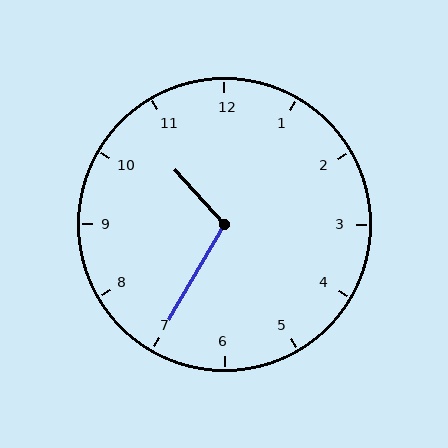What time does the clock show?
10:35.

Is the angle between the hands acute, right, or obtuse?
It is obtuse.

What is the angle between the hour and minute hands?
Approximately 108 degrees.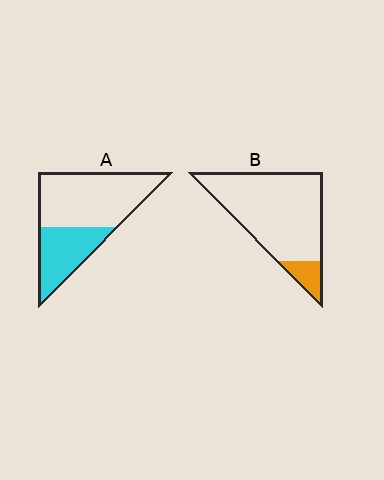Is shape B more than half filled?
No.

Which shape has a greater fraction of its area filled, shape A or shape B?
Shape A.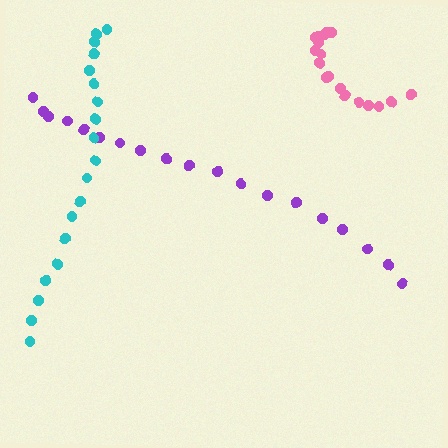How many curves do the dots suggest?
There are 3 distinct paths.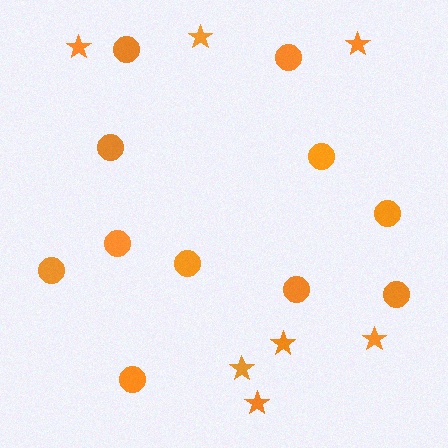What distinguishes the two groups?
There are 2 groups: one group of circles (11) and one group of stars (7).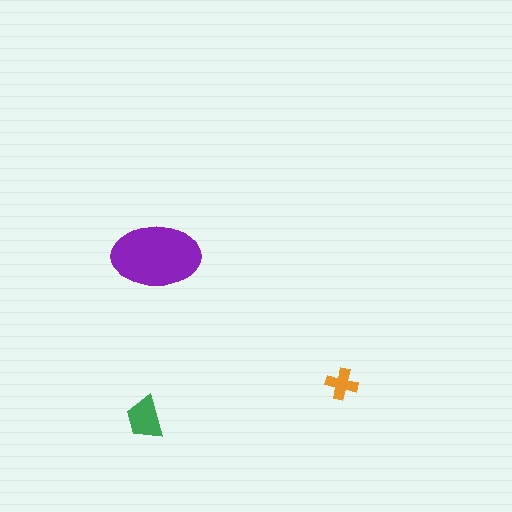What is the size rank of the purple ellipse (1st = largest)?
1st.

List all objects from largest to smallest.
The purple ellipse, the green trapezoid, the orange cross.